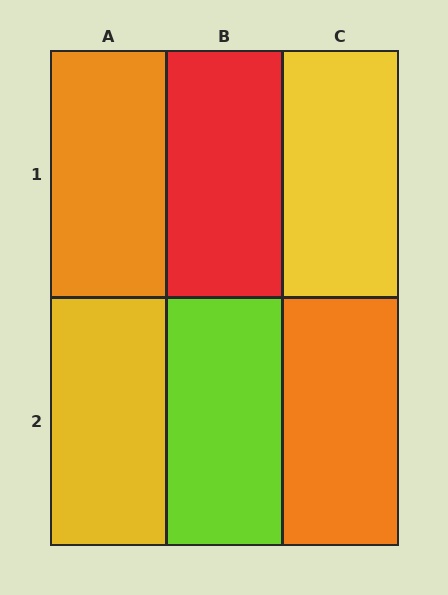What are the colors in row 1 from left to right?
Orange, red, yellow.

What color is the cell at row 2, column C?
Orange.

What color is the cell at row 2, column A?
Yellow.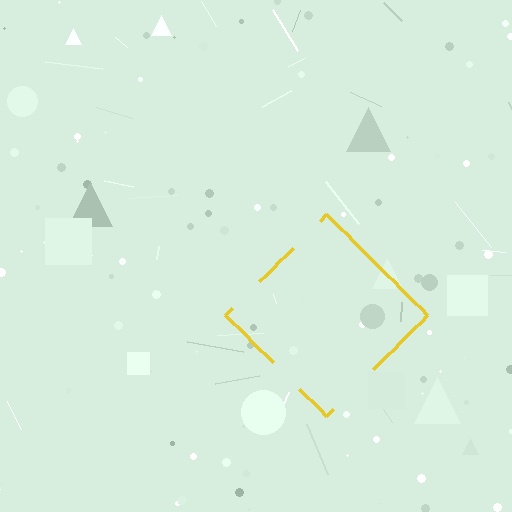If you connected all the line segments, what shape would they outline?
They would outline a diamond.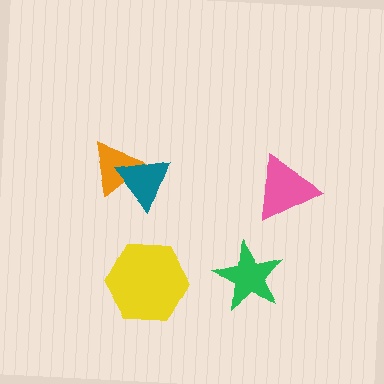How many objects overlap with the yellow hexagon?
0 objects overlap with the yellow hexagon.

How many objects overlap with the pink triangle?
0 objects overlap with the pink triangle.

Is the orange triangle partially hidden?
Yes, it is partially covered by another shape.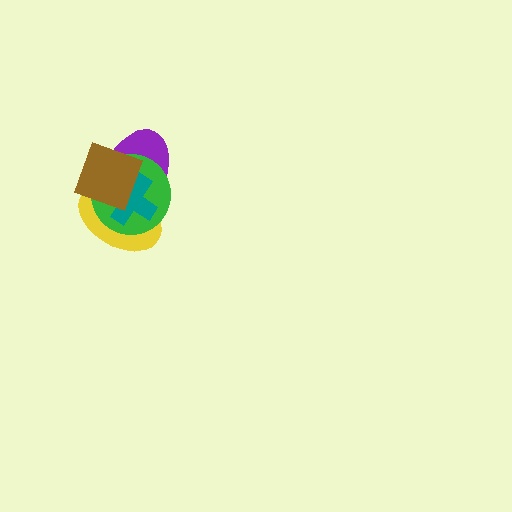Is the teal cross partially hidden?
Yes, it is partially covered by another shape.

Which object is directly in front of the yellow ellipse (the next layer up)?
The purple ellipse is directly in front of the yellow ellipse.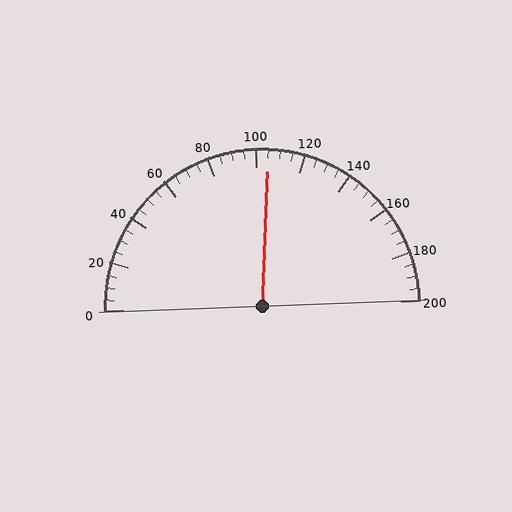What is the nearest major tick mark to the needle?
The nearest major tick mark is 100.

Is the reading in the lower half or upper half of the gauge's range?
The reading is in the upper half of the range (0 to 200).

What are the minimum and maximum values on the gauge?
The gauge ranges from 0 to 200.